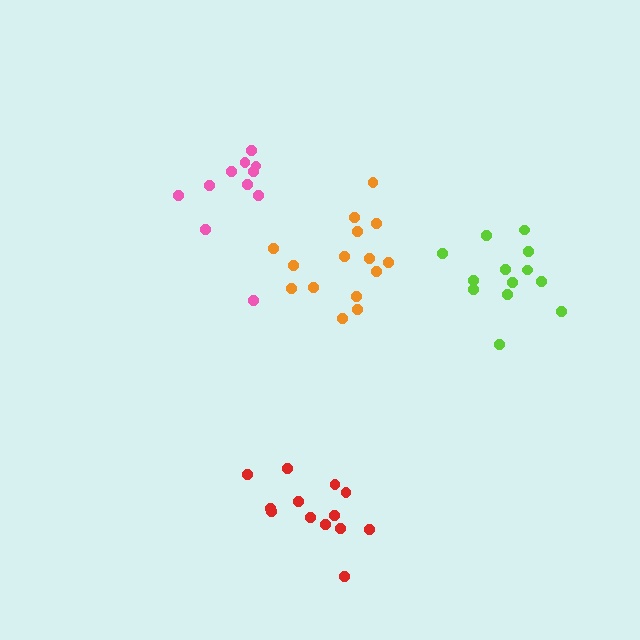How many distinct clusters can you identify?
There are 4 distinct clusters.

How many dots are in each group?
Group 1: 15 dots, Group 2: 11 dots, Group 3: 13 dots, Group 4: 13 dots (52 total).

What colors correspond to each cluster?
The clusters are colored: orange, pink, lime, red.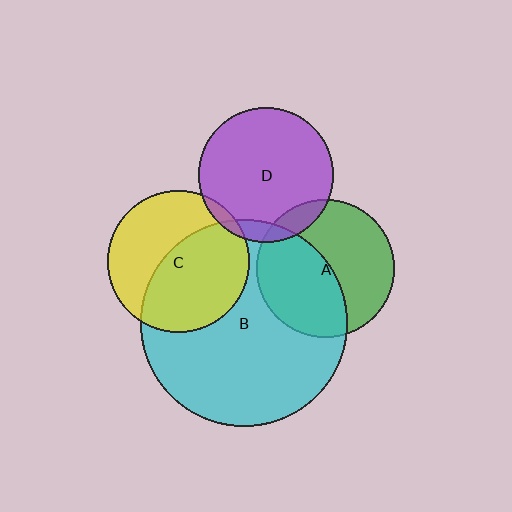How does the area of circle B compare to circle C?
Approximately 2.1 times.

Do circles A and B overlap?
Yes.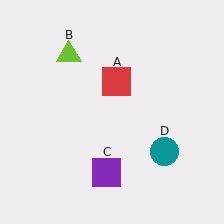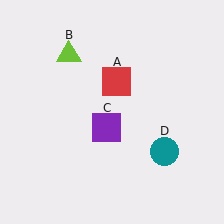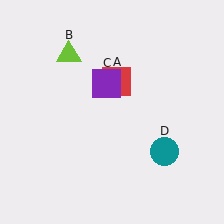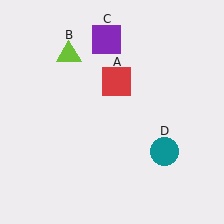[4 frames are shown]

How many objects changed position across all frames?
1 object changed position: purple square (object C).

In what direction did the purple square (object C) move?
The purple square (object C) moved up.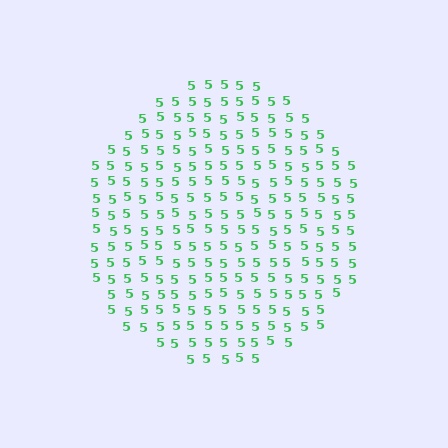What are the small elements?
The small elements are digit 5's.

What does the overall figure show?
The overall figure shows a circle.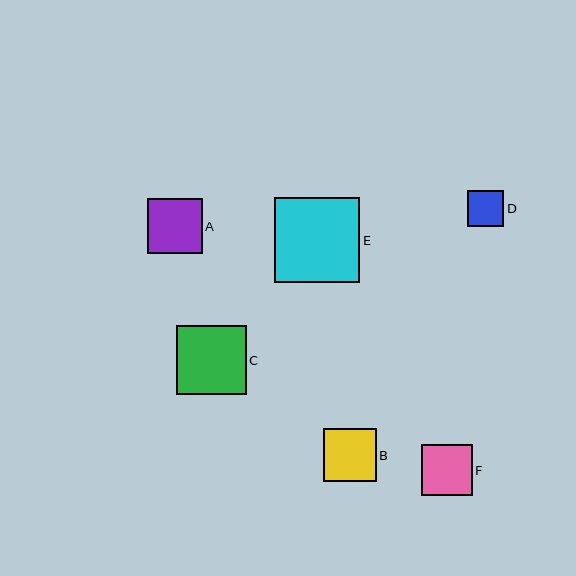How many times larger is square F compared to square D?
Square F is approximately 1.4 times the size of square D.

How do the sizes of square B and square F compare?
Square B and square F are approximately the same size.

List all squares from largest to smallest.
From largest to smallest: E, C, A, B, F, D.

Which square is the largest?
Square E is the largest with a size of approximately 85 pixels.